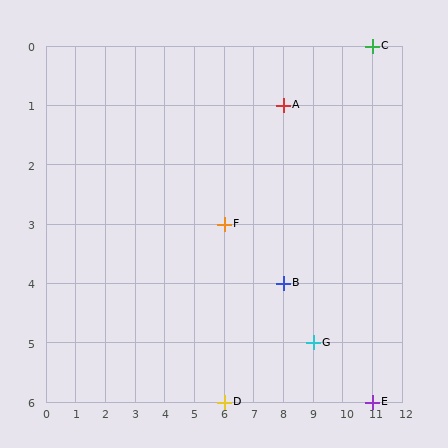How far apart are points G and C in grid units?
Points G and C are 2 columns and 5 rows apart (about 5.4 grid units diagonally).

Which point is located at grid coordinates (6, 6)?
Point D is at (6, 6).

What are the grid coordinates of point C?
Point C is at grid coordinates (11, 0).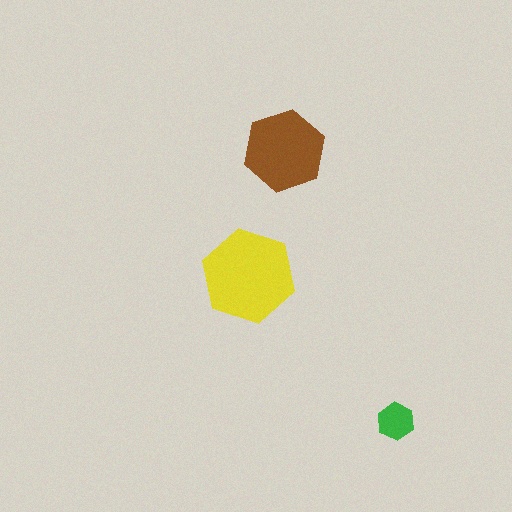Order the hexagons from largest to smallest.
the yellow one, the brown one, the green one.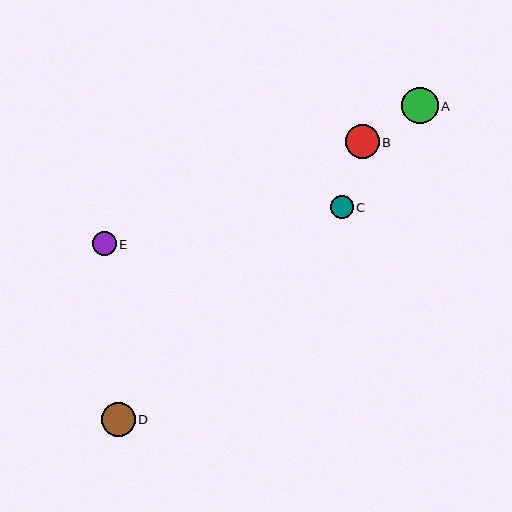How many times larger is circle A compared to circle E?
Circle A is approximately 1.6 times the size of circle E.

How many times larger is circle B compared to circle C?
Circle B is approximately 1.5 times the size of circle C.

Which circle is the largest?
Circle A is the largest with a size of approximately 37 pixels.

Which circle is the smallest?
Circle C is the smallest with a size of approximately 23 pixels.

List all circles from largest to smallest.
From largest to smallest: A, D, B, E, C.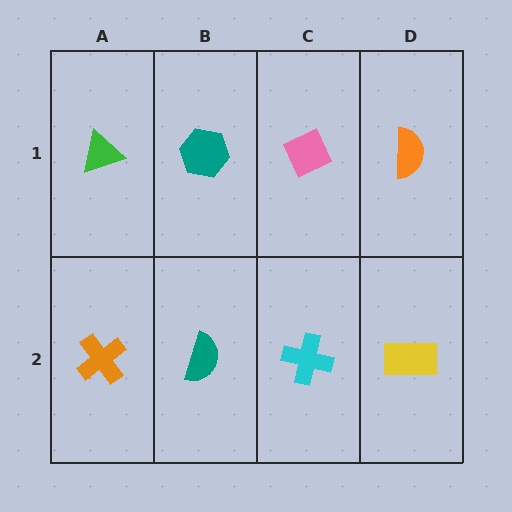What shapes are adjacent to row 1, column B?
A teal semicircle (row 2, column B), a green triangle (row 1, column A), a pink diamond (row 1, column C).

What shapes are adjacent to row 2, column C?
A pink diamond (row 1, column C), a teal semicircle (row 2, column B), a yellow rectangle (row 2, column D).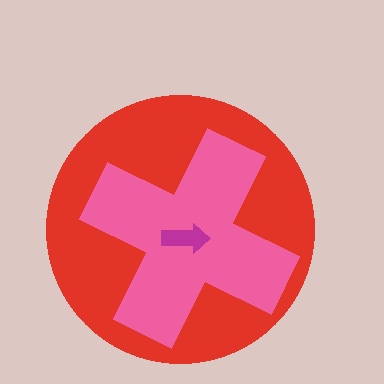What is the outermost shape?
The red circle.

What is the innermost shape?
The magenta arrow.